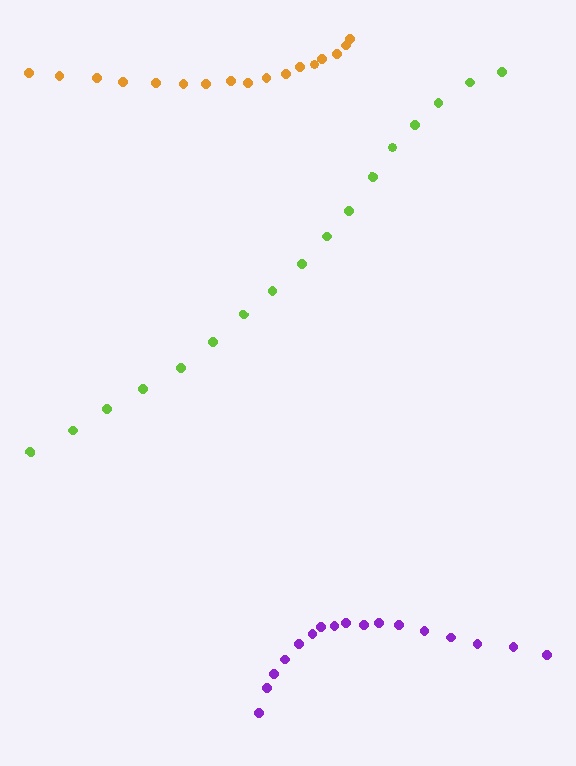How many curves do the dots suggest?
There are 3 distinct paths.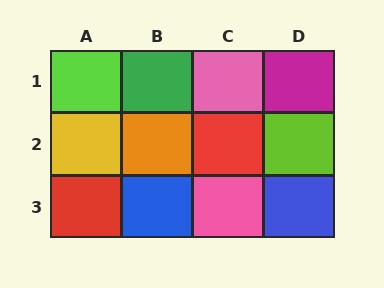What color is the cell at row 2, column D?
Lime.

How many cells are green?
1 cell is green.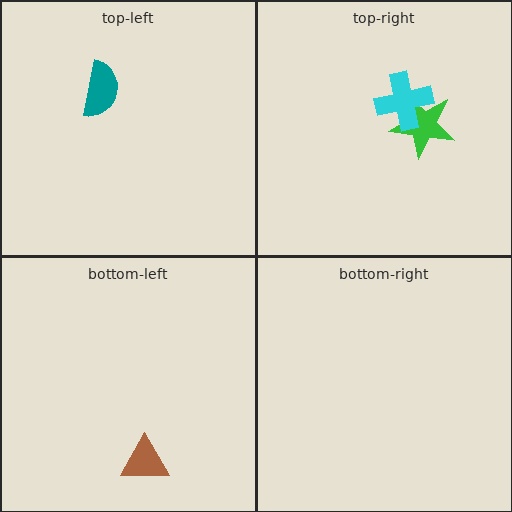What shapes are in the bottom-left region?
The brown triangle.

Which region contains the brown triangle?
The bottom-left region.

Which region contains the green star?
The top-right region.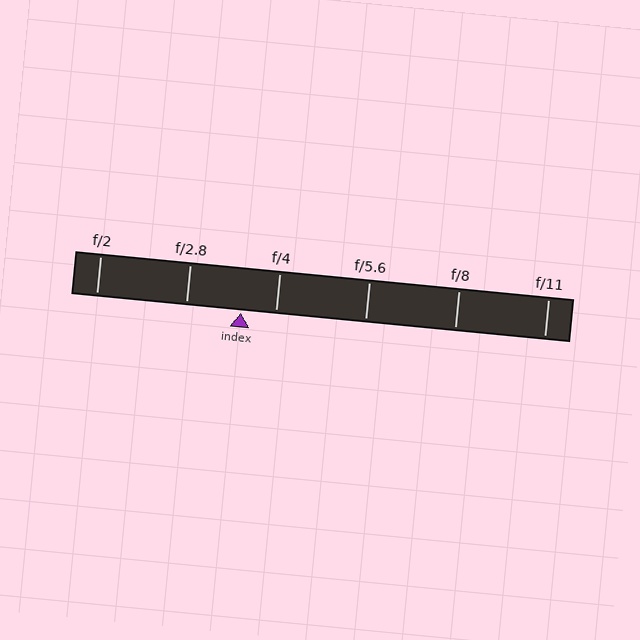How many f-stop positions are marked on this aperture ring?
There are 6 f-stop positions marked.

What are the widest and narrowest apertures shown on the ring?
The widest aperture shown is f/2 and the narrowest is f/11.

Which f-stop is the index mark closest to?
The index mark is closest to f/4.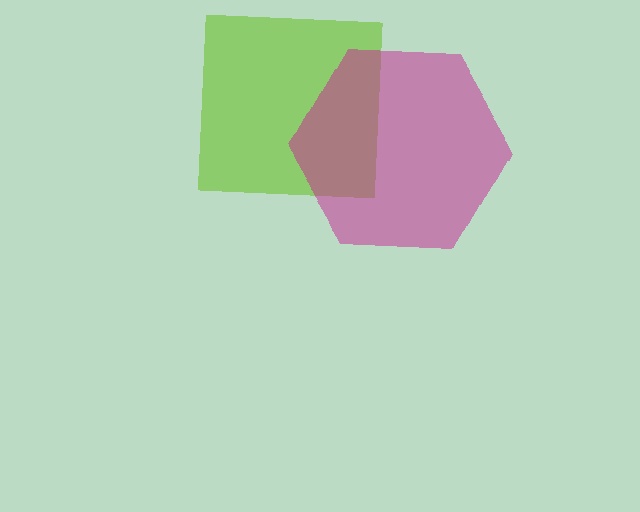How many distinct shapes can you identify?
There are 2 distinct shapes: a lime square, a magenta hexagon.